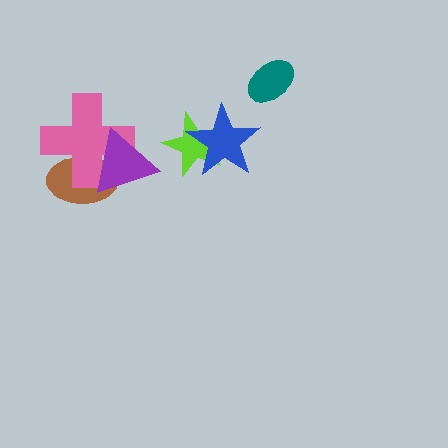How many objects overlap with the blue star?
1 object overlaps with the blue star.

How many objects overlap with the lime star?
1 object overlaps with the lime star.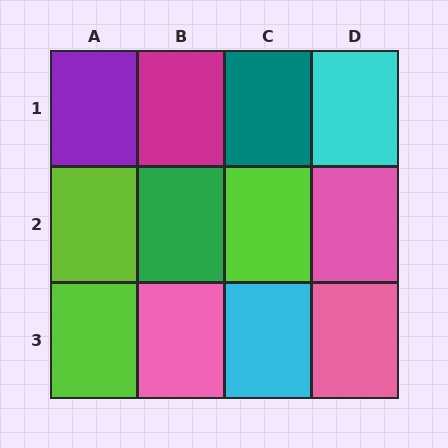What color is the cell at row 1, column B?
Magenta.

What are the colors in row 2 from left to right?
Lime, green, lime, pink.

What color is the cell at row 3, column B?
Pink.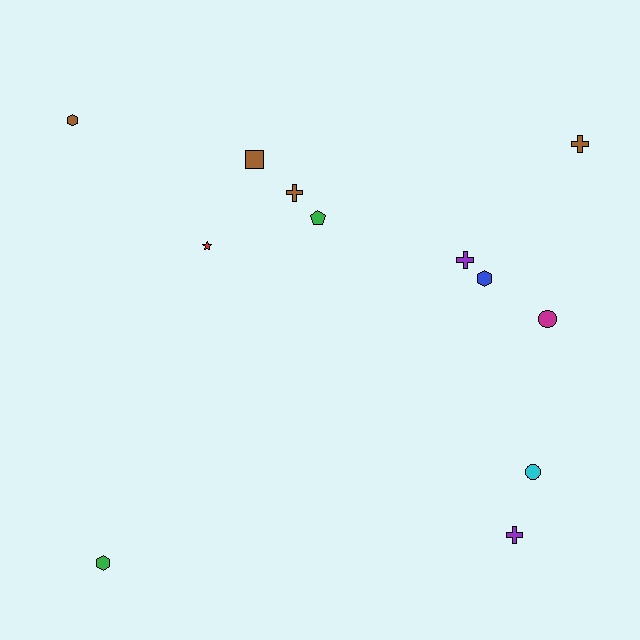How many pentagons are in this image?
There is 1 pentagon.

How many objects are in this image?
There are 12 objects.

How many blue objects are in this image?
There is 1 blue object.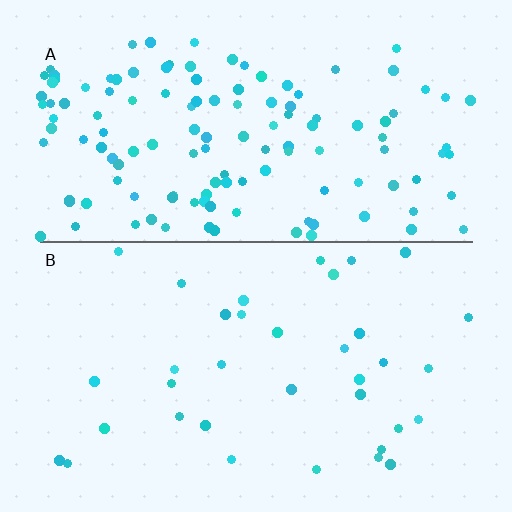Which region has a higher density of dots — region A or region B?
A (the top).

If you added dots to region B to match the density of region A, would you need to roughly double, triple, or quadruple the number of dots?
Approximately quadruple.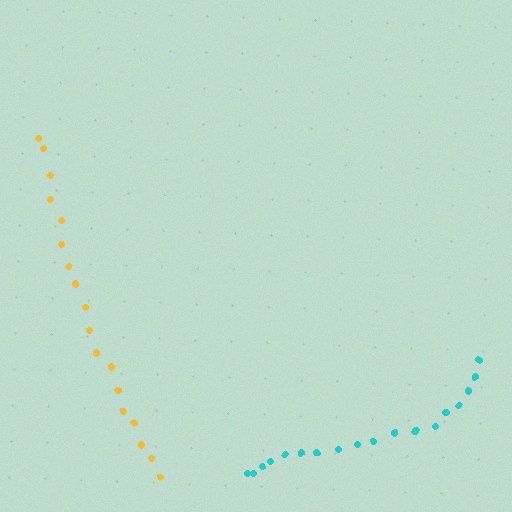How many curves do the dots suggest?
There are 2 distinct paths.